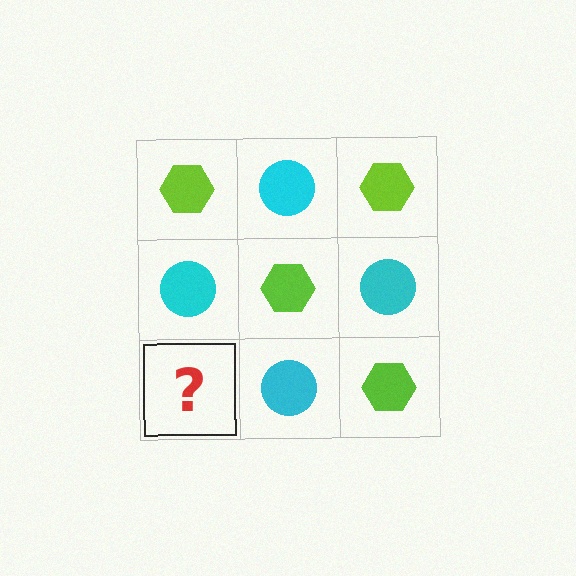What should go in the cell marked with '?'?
The missing cell should contain a lime hexagon.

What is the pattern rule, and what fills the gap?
The rule is that it alternates lime hexagon and cyan circle in a checkerboard pattern. The gap should be filled with a lime hexagon.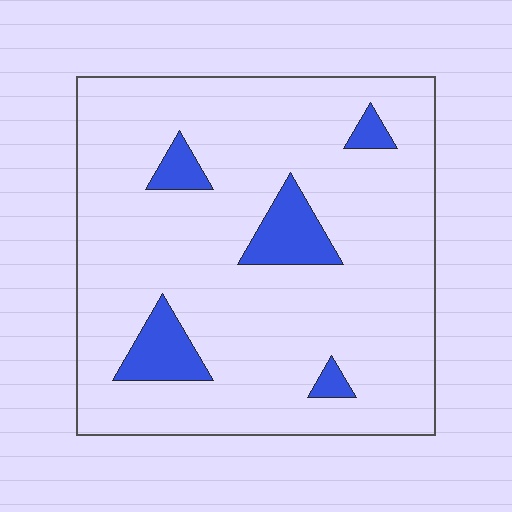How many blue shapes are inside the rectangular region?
5.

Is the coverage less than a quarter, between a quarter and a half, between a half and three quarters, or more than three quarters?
Less than a quarter.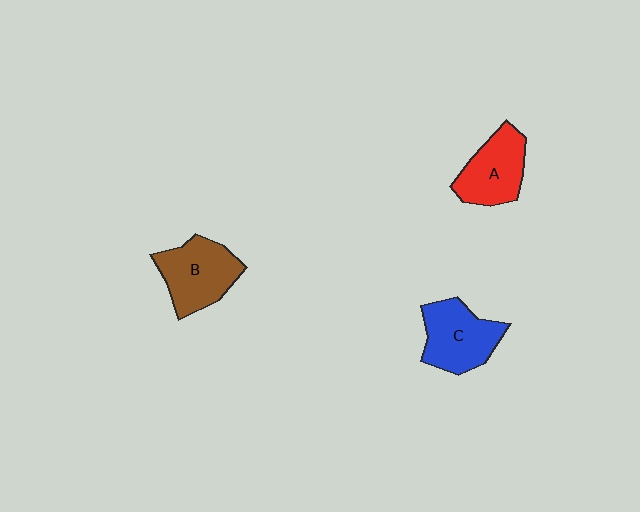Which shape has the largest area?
Shape B (brown).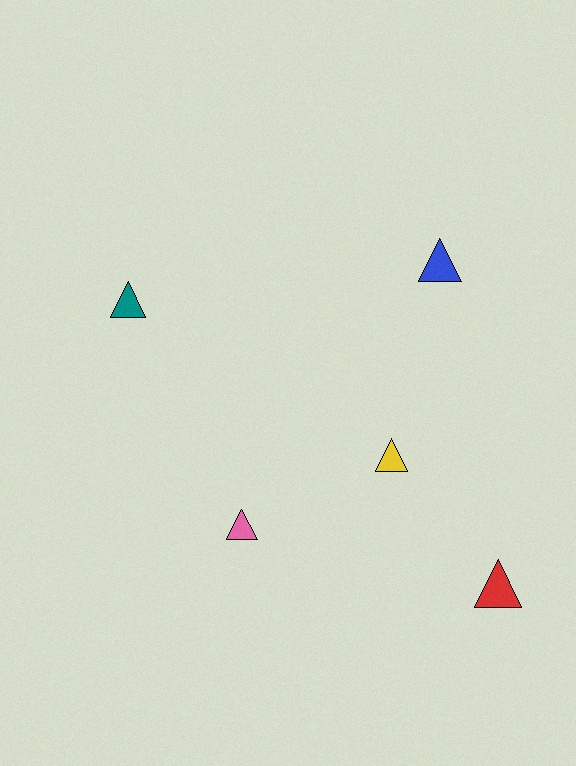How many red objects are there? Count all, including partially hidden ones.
There is 1 red object.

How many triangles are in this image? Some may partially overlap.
There are 5 triangles.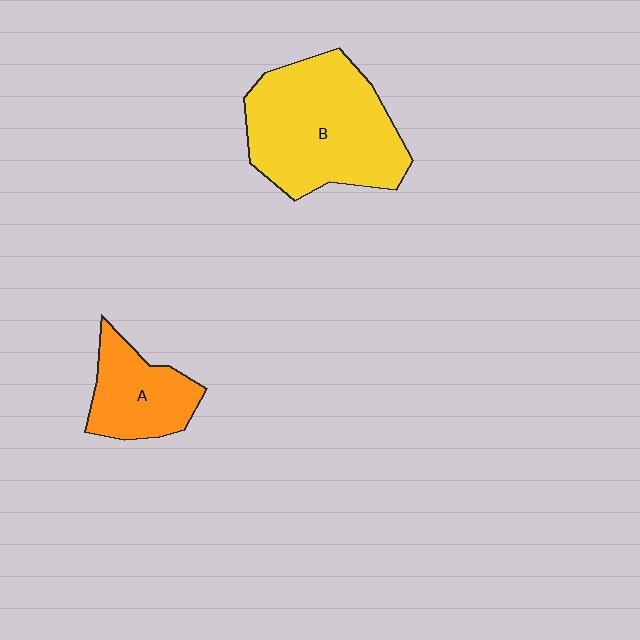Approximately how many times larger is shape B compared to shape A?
Approximately 2.1 times.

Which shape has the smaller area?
Shape A (orange).